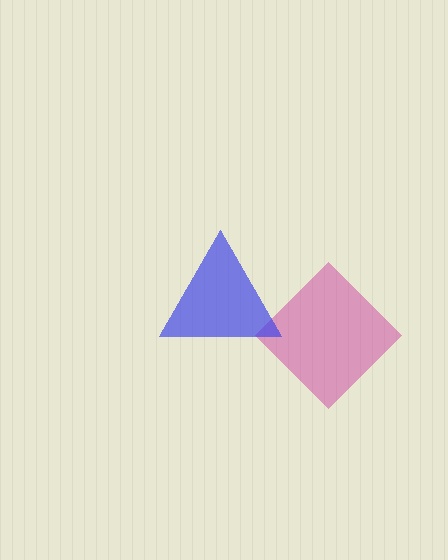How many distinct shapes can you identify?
There are 2 distinct shapes: a magenta diamond, a blue triangle.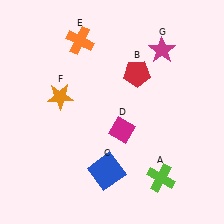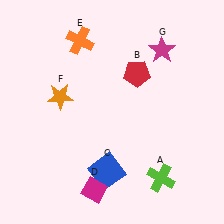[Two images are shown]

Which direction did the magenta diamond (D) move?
The magenta diamond (D) moved down.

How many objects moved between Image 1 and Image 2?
1 object moved between the two images.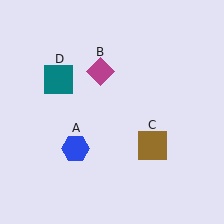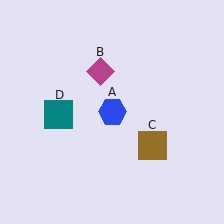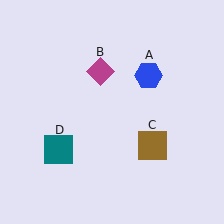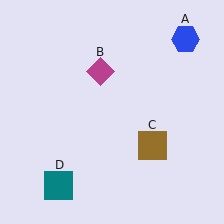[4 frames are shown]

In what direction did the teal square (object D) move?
The teal square (object D) moved down.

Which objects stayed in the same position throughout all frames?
Magenta diamond (object B) and brown square (object C) remained stationary.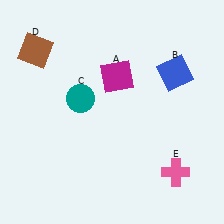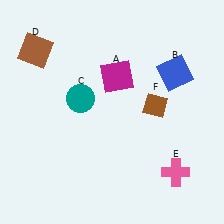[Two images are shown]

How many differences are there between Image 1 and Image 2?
There is 1 difference between the two images.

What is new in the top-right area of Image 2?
A brown diamond (F) was added in the top-right area of Image 2.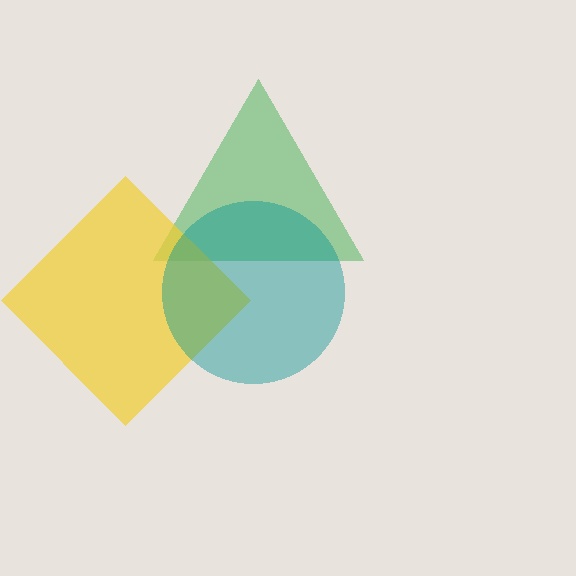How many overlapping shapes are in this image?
There are 3 overlapping shapes in the image.